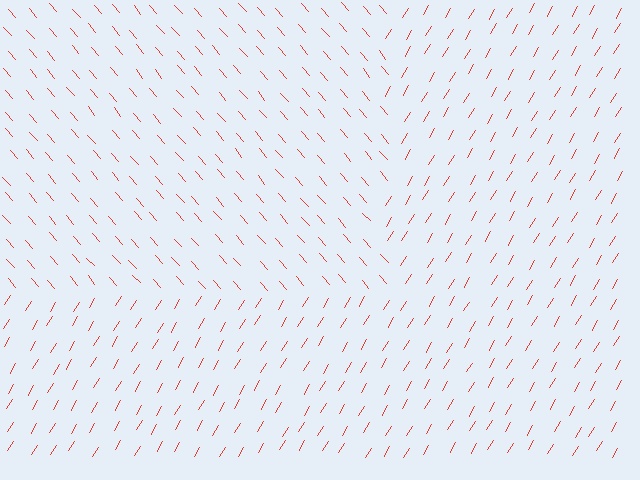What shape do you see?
I see a rectangle.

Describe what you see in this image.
The image is filled with small red line segments. A rectangle region in the image has lines oriented differently from the surrounding lines, creating a visible texture boundary.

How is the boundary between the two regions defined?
The boundary is defined purely by a change in line orientation (approximately 72 degrees difference). All lines are the same color and thickness.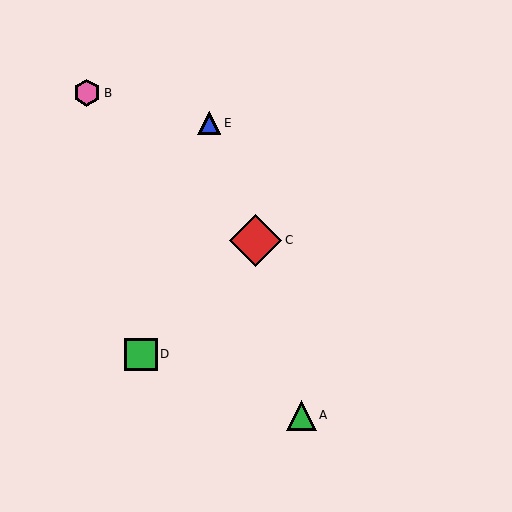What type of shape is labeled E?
Shape E is a blue triangle.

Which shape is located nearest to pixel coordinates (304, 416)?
The green triangle (labeled A) at (301, 415) is nearest to that location.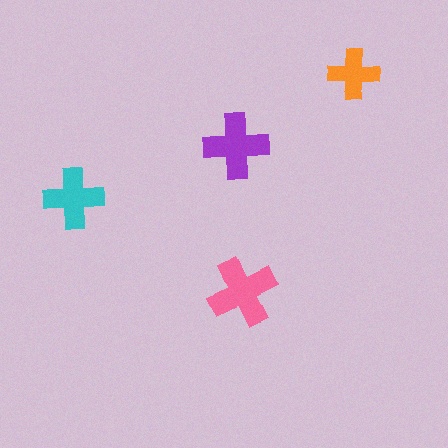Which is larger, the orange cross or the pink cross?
The pink one.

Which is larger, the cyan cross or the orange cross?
The cyan one.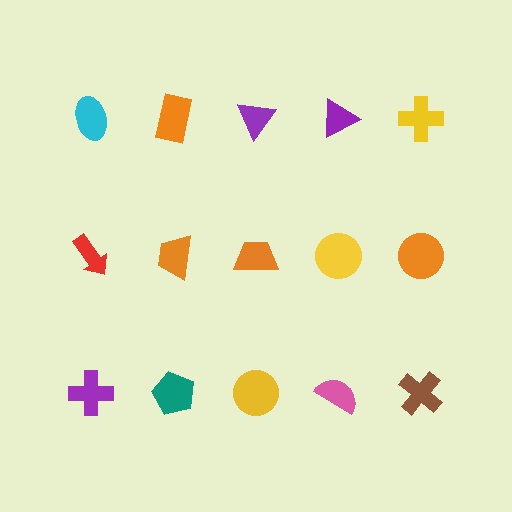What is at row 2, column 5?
An orange circle.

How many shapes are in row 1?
5 shapes.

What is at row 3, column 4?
A pink semicircle.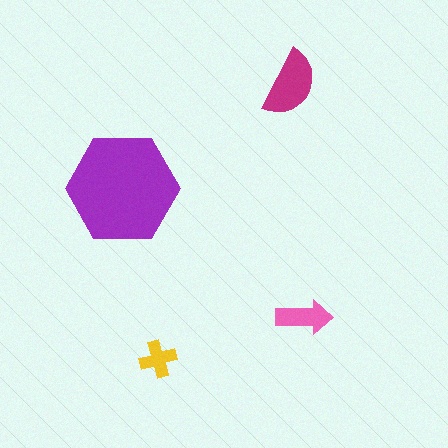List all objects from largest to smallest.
The purple hexagon, the magenta semicircle, the pink arrow, the yellow cross.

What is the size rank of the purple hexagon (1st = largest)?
1st.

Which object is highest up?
The magenta semicircle is topmost.